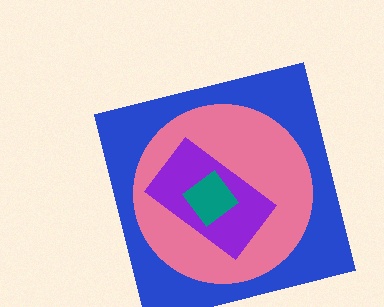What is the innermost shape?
The teal diamond.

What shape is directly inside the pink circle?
The purple rectangle.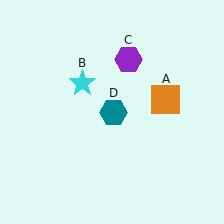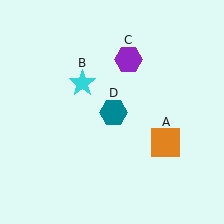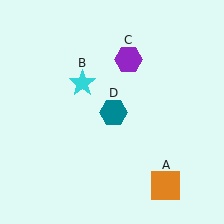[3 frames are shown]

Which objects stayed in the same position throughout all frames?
Cyan star (object B) and purple hexagon (object C) and teal hexagon (object D) remained stationary.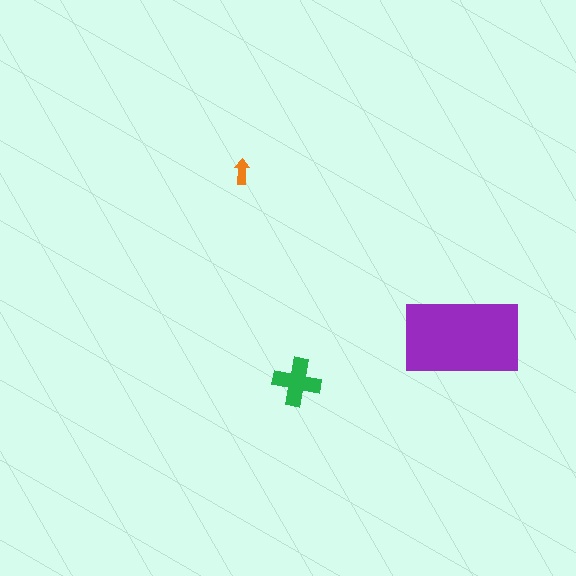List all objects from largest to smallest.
The purple rectangle, the green cross, the orange arrow.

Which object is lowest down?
The green cross is bottommost.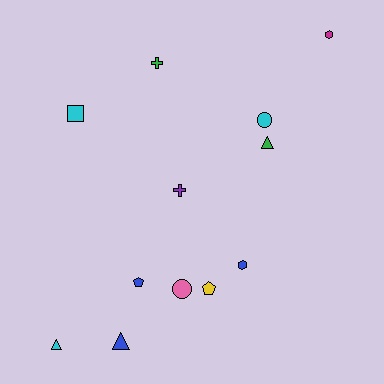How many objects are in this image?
There are 12 objects.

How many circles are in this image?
There are 2 circles.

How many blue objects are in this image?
There are 3 blue objects.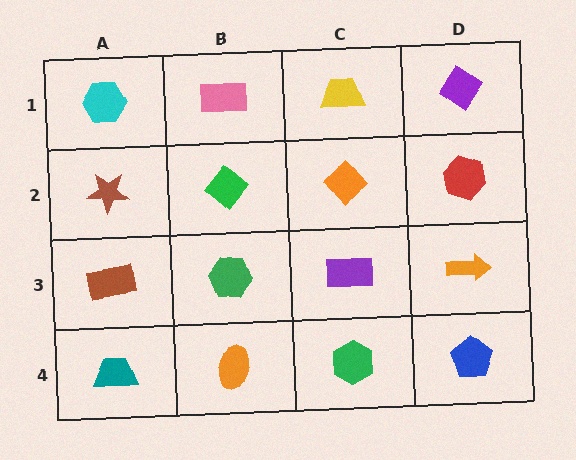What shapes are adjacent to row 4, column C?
A purple rectangle (row 3, column C), an orange ellipse (row 4, column B), a blue pentagon (row 4, column D).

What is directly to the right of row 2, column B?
An orange diamond.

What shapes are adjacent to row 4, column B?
A green hexagon (row 3, column B), a teal trapezoid (row 4, column A), a green hexagon (row 4, column C).